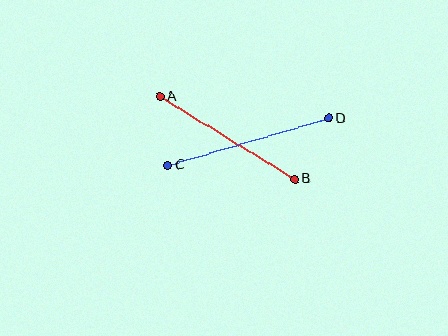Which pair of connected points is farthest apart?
Points C and D are farthest apart.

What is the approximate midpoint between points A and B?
The midpoint is at approximately (227, 138) pixels.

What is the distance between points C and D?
The distance is approximately 167 pixels.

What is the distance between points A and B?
The distance is approximately 158 pixels.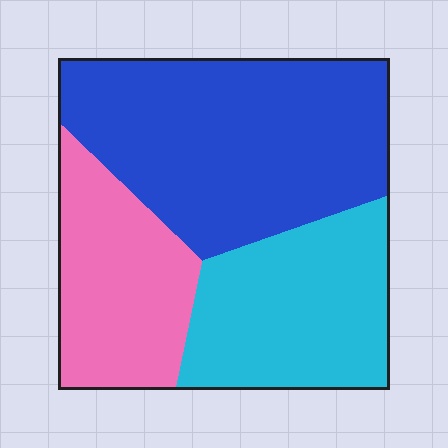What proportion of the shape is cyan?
Cyan covers about 30% of the shape.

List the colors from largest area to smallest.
From largest to smallest: blue, cyan, pink.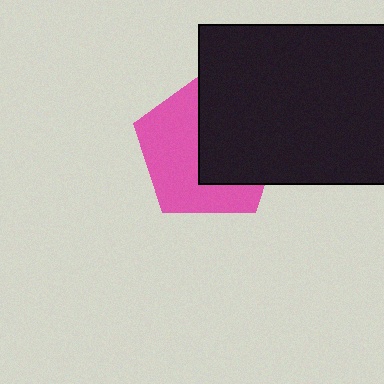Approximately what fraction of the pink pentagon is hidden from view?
Roughly 49% of the pink pentagon is hidden behind the black rectangle.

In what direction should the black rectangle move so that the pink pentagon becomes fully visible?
The black rectangle should move right. That is the shortest direction to clear the overlap and leave the pink pentagon fully visible.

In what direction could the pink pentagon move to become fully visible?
The pink pentagon could move left. That would shift it out from behind the black rectangle entirely.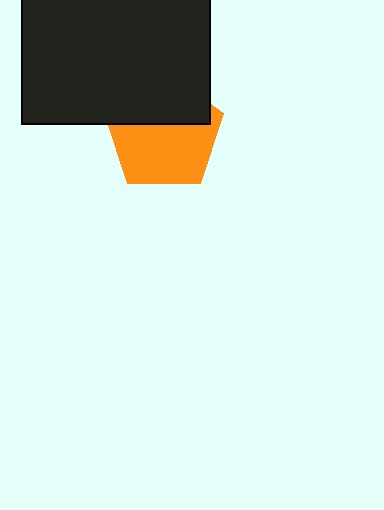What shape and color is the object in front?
The object in front is a black rectangle.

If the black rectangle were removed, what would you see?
You would see the complete orange pentagon.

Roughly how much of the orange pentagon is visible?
About half of it is visible (roughly 59%).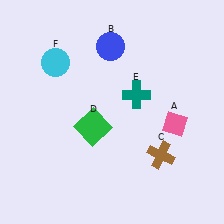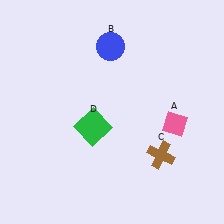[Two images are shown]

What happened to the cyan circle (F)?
The cyan circle (F) was removed in Image 2. It was in the top-left area of Image 1.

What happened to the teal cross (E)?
The teal cross (E) was removed in Image 2. It was in the top-right area of Image 1.